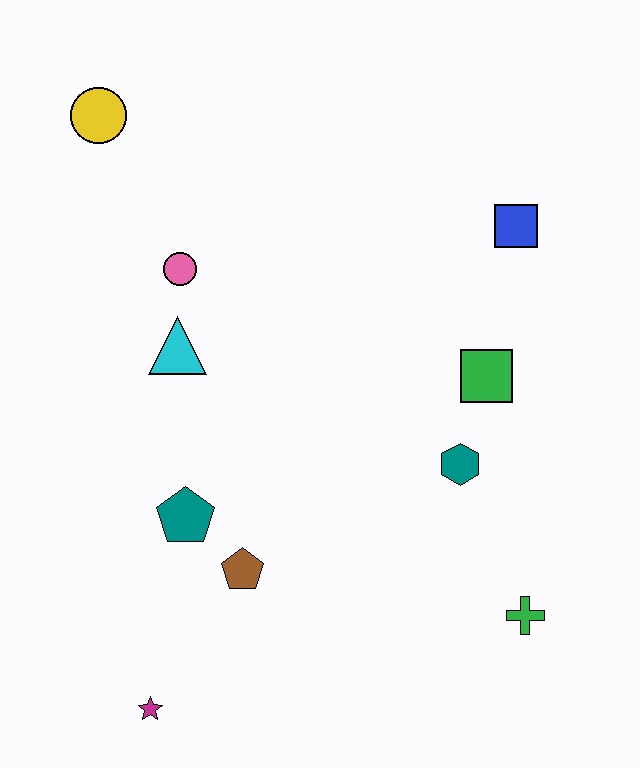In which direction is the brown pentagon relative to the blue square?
The brown pentagon is below the blue square.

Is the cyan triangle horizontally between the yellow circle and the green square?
Yes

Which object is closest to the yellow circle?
The pink circle is closest to the yellow circle.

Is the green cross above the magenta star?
Yes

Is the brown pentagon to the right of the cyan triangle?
Yes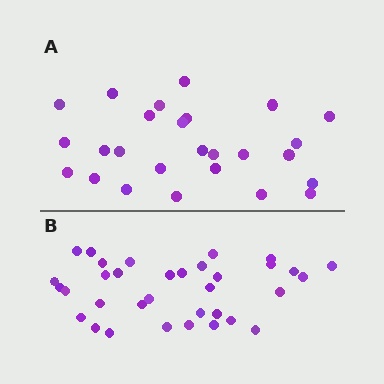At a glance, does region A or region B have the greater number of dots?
Region B (the bottom region) has more dots.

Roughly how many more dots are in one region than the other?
Region B has roughly 8 or so more dots than region A.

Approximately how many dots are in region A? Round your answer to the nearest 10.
About 30 dots. (The exact count is 26, which rounds to 30.)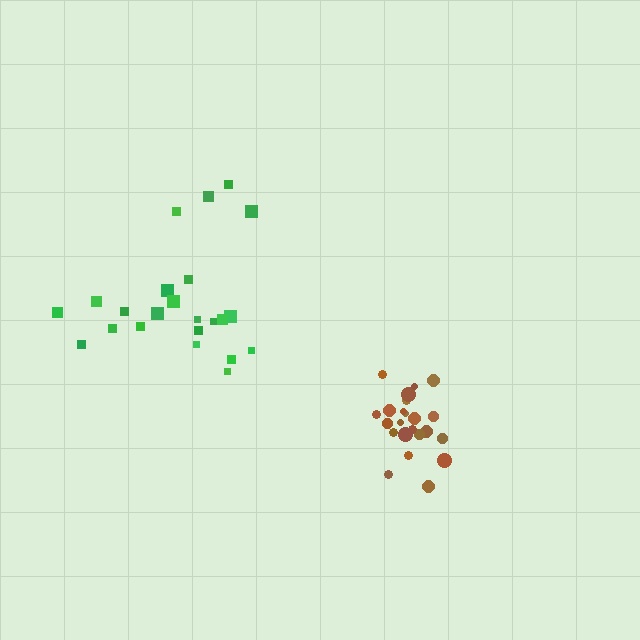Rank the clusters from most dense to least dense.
brown, green.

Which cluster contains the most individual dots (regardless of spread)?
Green (24).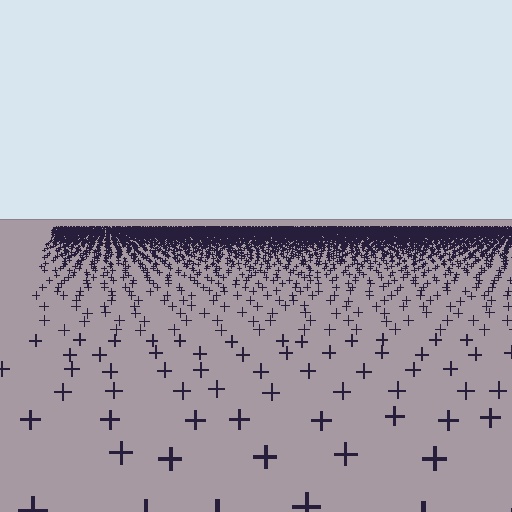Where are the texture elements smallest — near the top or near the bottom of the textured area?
Near the top.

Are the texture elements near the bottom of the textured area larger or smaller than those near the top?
Larger. Near the bottom, elements are closer to the viewer and appear at a bigger on-screen size.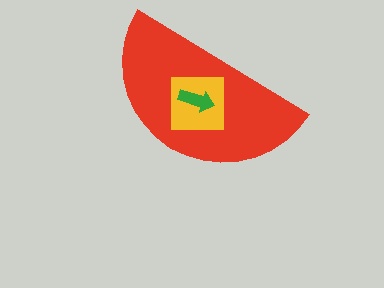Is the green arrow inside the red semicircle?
Yes.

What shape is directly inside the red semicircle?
The yellow square.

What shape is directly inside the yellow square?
The green arrow.